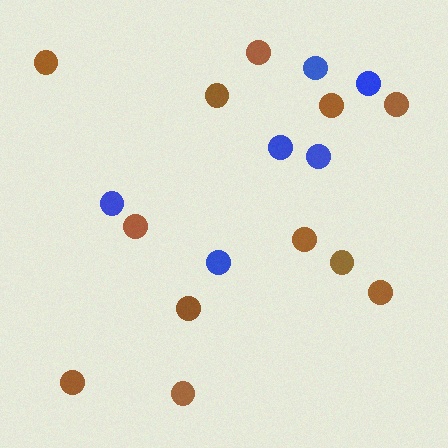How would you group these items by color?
There are 2 groups: one group of brown circles (12) and one group of blue circles (6).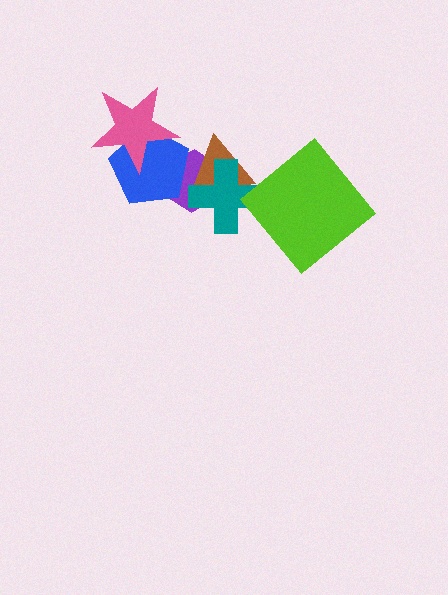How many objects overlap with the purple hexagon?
3 objects overlap with the purple hexagon.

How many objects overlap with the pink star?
1 object overlaps with the pink star.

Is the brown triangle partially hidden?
Yes, it is partially covered by another shape.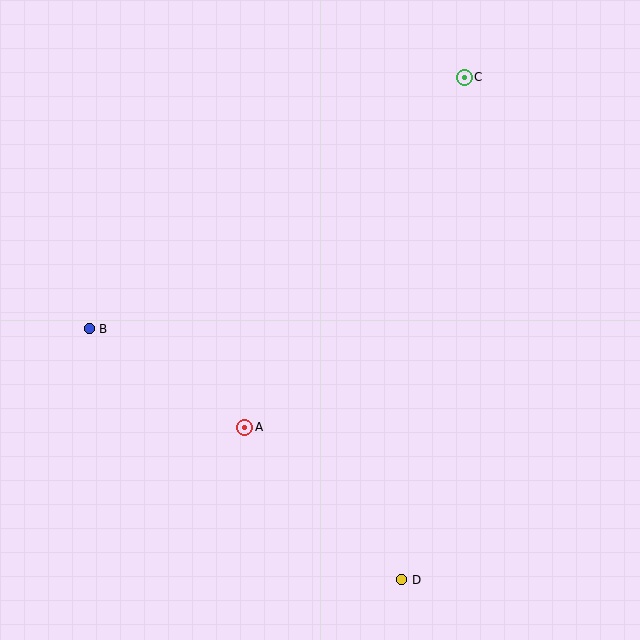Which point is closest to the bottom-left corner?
Point B is closest to the bottom-left corner.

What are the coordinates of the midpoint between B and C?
The midpoint between B and C is at (277, 203).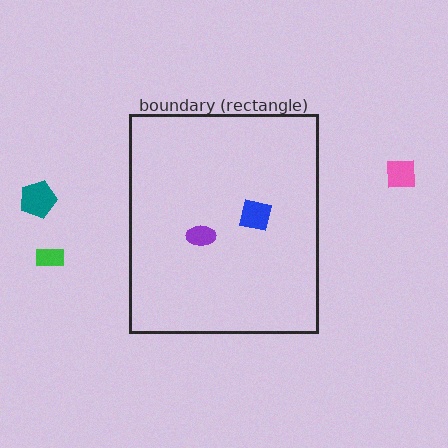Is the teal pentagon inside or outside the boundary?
Outside.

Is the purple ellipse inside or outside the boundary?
Inside.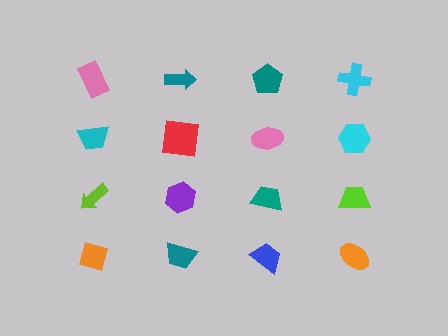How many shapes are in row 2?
4 shapes.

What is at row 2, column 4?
A cyan hexagon.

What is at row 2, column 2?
A red square.